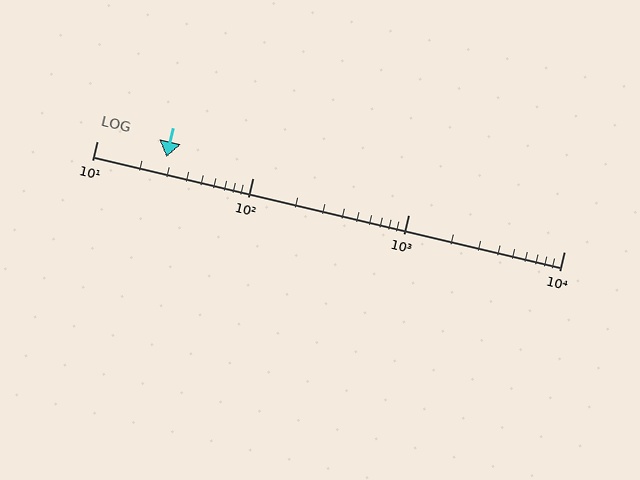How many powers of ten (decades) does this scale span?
The scale spans 3 decades, from 10 to 10000.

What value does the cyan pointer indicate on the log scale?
The pointer indicates approximately 28.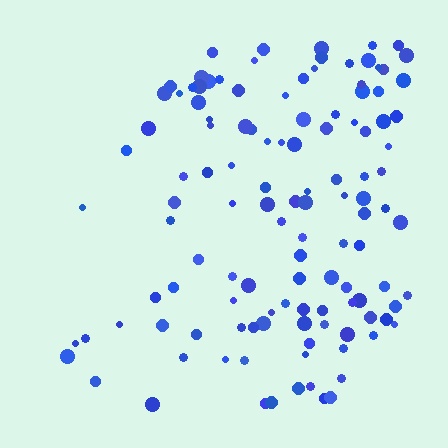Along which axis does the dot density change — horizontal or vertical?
Horizontal.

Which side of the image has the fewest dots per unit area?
The left.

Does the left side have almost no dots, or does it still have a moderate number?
Still a moderate number, just noticeably fewer than the right.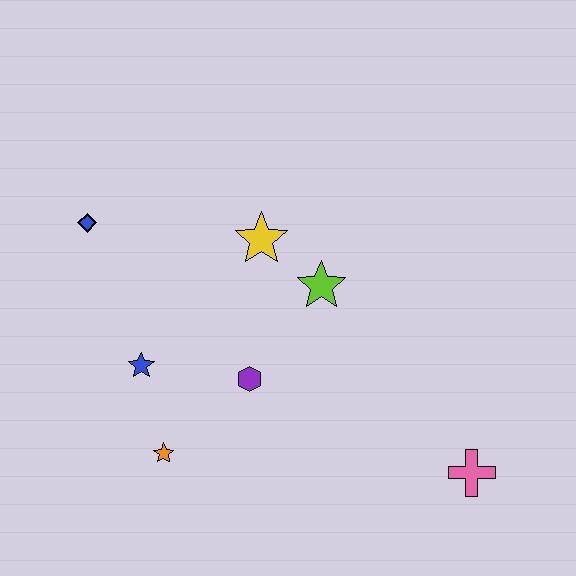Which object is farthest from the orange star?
The pink cross is farthest from the orange star.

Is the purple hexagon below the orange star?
No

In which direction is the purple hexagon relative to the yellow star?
The purple hexagon is below the yellow star.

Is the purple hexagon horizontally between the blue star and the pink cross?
Yes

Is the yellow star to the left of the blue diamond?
No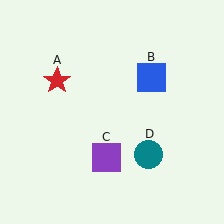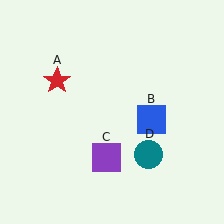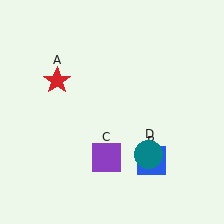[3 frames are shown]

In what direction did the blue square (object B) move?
The blue square (object B) moved down.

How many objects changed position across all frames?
1 object changed position: blue square (object B).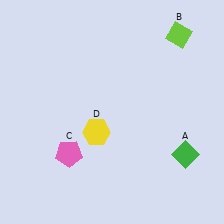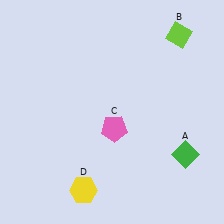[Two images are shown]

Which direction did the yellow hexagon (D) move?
The yellow hexagon (D) moved down.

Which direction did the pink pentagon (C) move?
The pink pentagon (C) moved right.